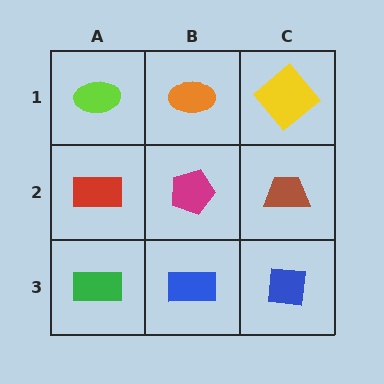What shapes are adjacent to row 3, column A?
A red rectangle (row 2, column A), a blue rectangle (row 3, column B).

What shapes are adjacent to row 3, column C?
A brown trapezoid (row 2, column C), a blue rectangle (row 3, column B).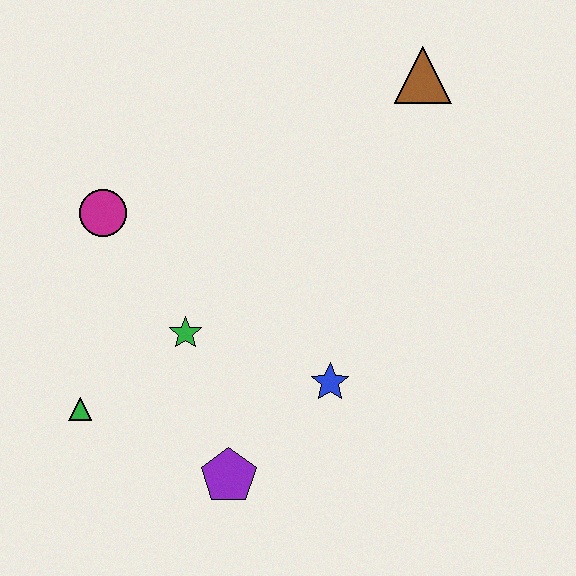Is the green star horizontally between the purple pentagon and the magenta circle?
Yes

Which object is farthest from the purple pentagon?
The brown triangle is farthest from the purple pentagon.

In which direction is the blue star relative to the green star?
The blue star is to the right of the green star.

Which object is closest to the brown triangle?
The blue star is closest to the brown triangle.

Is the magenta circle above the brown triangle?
No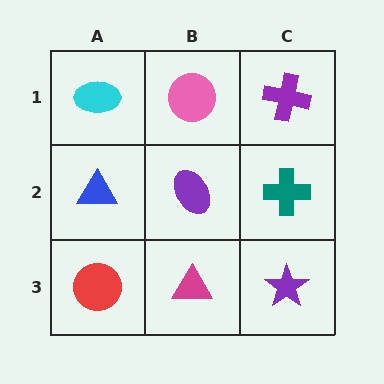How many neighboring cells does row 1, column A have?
2.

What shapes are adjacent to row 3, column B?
A purple ellipse (row 2, column B), a red circle (row 3, column A), a purple star (row 3, column C).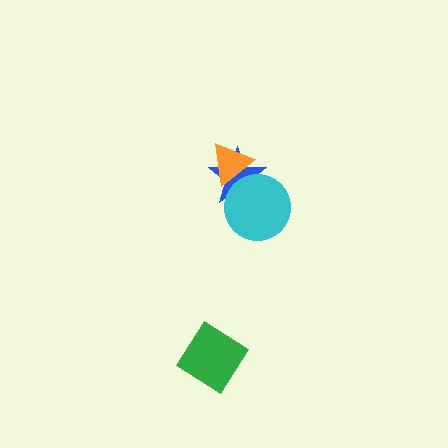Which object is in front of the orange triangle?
The cyan circle is in front of the orange triangle.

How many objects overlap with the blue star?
2 objects overlap with the blue star.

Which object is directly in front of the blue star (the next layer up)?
The orange triangle is directly in front of the blue star.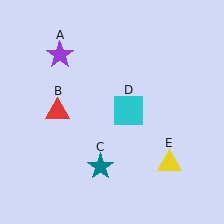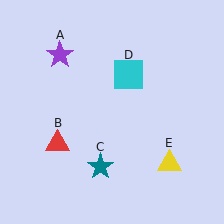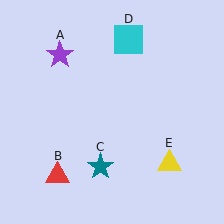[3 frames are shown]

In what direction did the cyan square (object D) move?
The cyan square (object D) moved up.